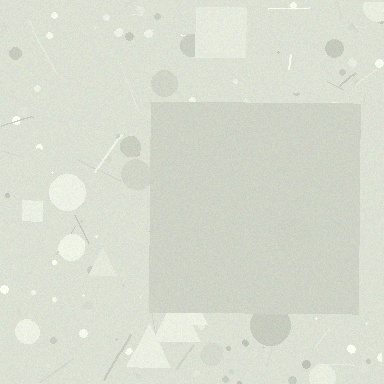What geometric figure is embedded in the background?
A square is embedded in the background.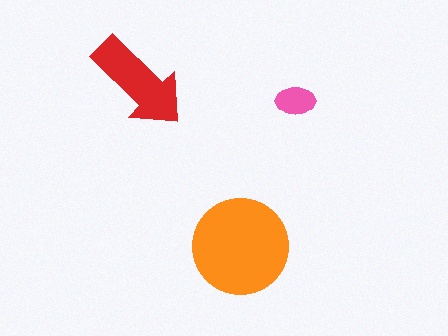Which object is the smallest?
The pink ellipse.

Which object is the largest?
The orange circle.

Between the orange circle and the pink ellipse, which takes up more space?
The orange circle.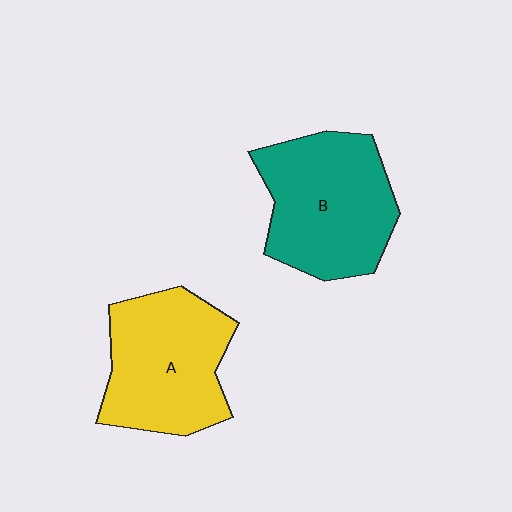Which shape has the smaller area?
Shape A (yellow).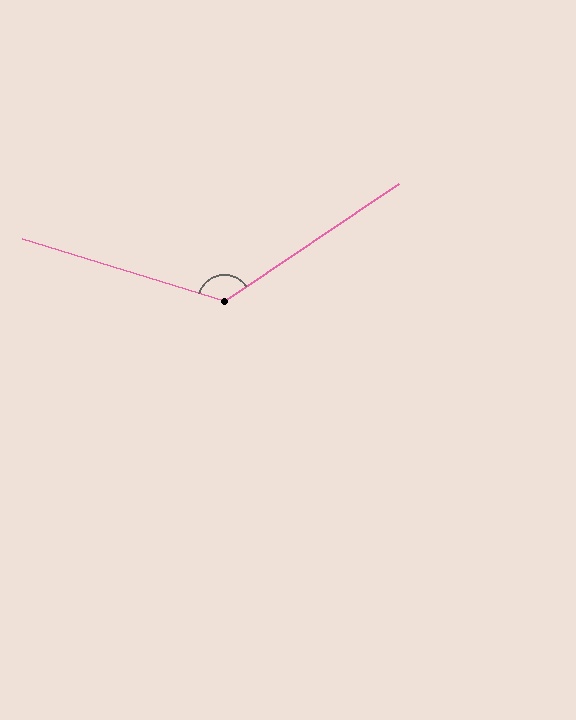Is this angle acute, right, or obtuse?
It is obtuse.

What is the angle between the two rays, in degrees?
Approximately 129 degrees.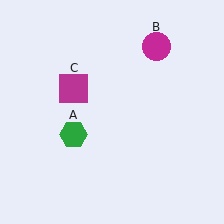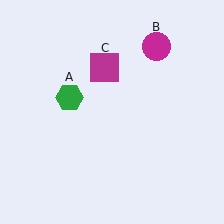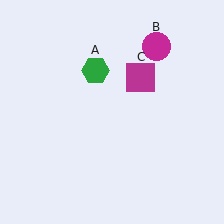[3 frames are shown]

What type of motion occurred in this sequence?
The green hexagon (object A), magenta square (object C) rotated clockwise around the center of the scene.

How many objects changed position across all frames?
2 objects changed position: green hexagon (object A), magenta square (object C).